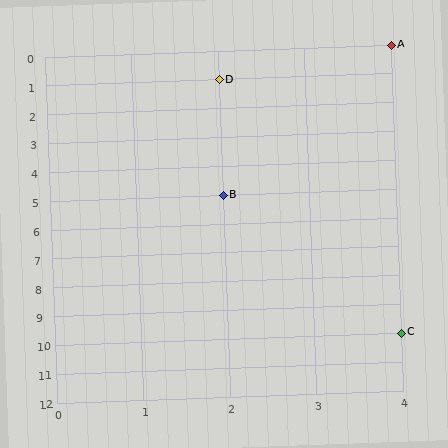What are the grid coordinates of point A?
Point A is at grid coordinates (4, 0).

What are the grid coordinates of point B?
Point B is at grid coordinates (2, 5).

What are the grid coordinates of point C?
Point C is at grid coordinates (4, 10).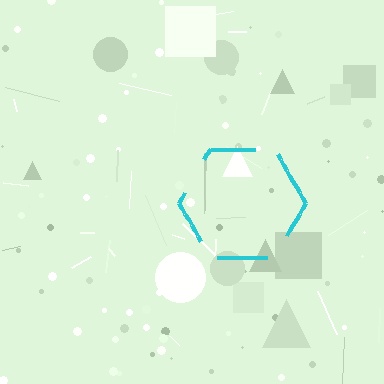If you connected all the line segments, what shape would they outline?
They would outline a hexagon.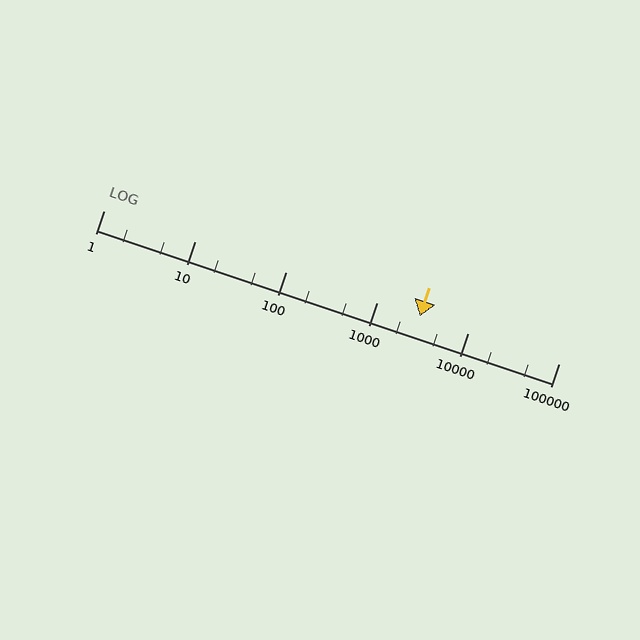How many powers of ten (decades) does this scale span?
The scale spans 5 decades, from 1 to 100000.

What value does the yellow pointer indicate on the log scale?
The pointer indicates approximately 3000.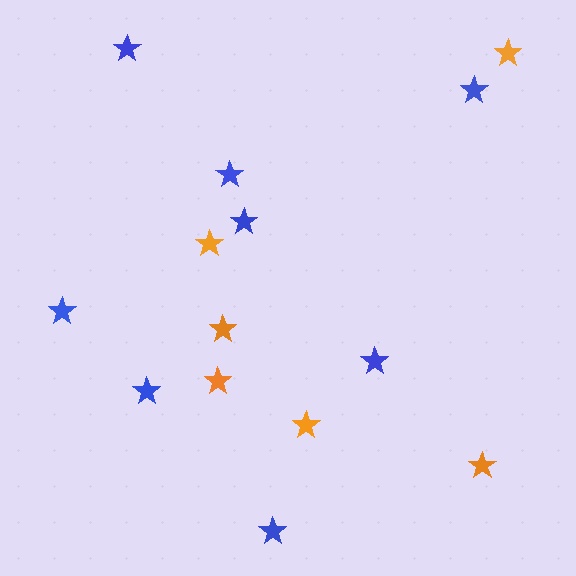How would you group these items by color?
There are 2 groups: one group of orange stars (6) and one group of blue stars (8).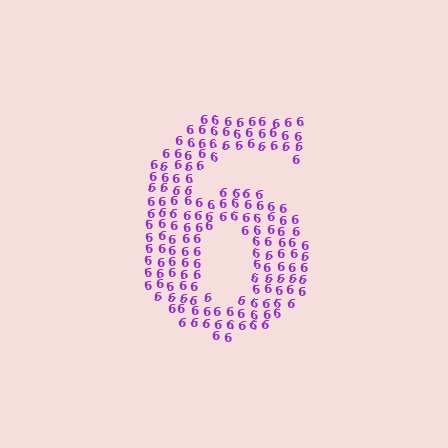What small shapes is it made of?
It is made of small digit 6's.